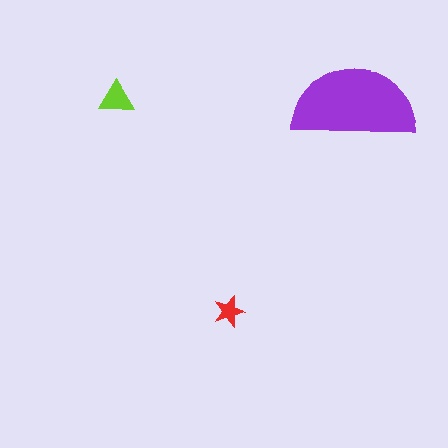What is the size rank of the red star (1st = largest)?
3rd.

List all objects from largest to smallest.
The purple semicircle, the lime triangle, the red star.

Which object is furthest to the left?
The lime triangle is leftmost.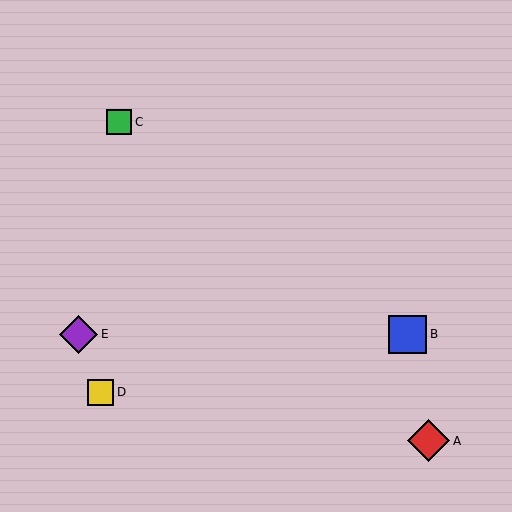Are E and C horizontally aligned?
No, E is at y≈334 and C is at y≈122.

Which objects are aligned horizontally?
Objects B, E are aligned horizontally.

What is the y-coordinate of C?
Object C is at y≈122.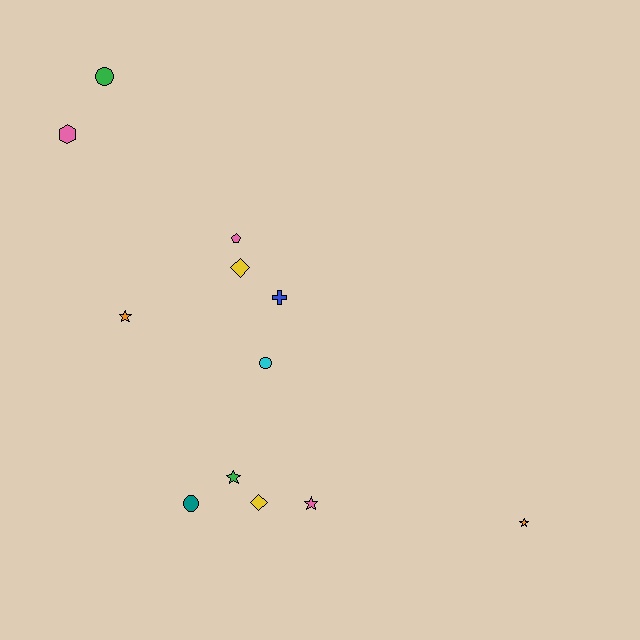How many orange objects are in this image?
There are 2 orange objects.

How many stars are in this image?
There are 4 stars.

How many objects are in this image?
There are 12 objects.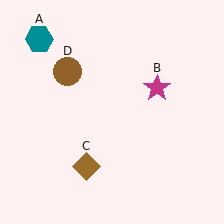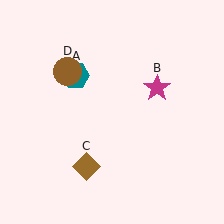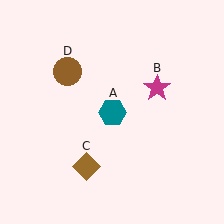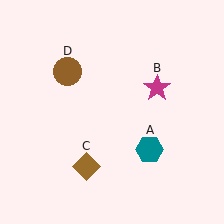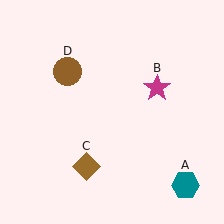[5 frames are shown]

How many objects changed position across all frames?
1 object changed position: teal hexagon (object A).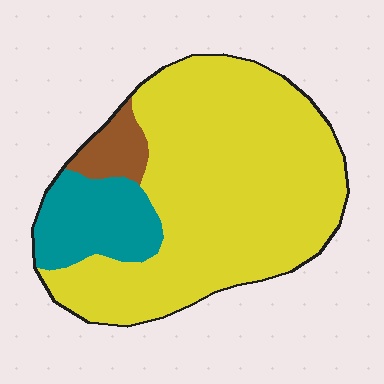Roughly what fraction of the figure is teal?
Teal takes up about one sixth (1/6) of the figure.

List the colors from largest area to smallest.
From largest to smallest: yellow, teal, brown.